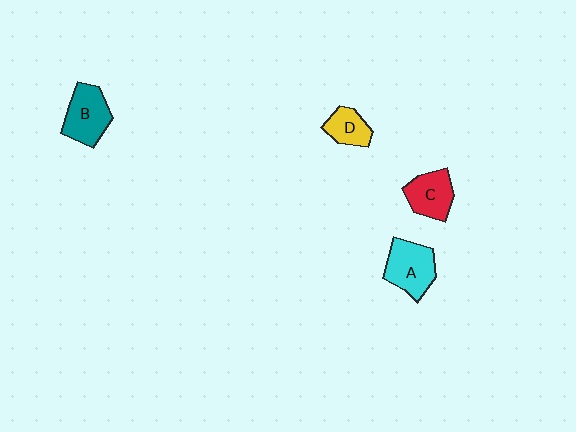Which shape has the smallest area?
Shape D (yellow).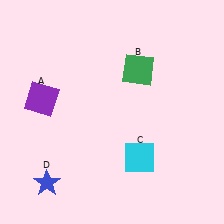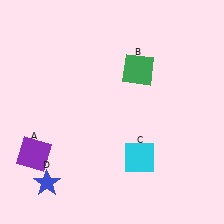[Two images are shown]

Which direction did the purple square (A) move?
The purple square (A) moved down.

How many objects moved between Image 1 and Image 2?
1 object moved between the two images.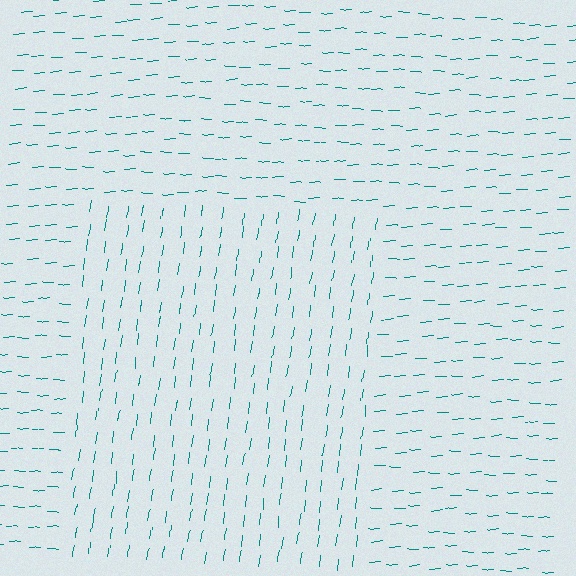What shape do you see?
I see a rectangle.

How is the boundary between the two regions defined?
The boundary is defined purely by a change in line orientation (approximately 78 degrees difference). All lines are the same color and thickness.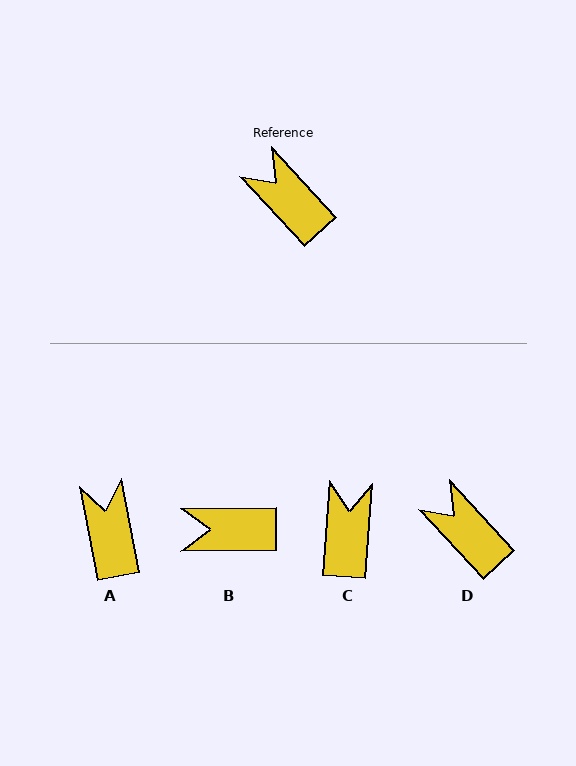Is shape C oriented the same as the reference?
No, it is off by about 47 degrees.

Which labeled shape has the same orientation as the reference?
D.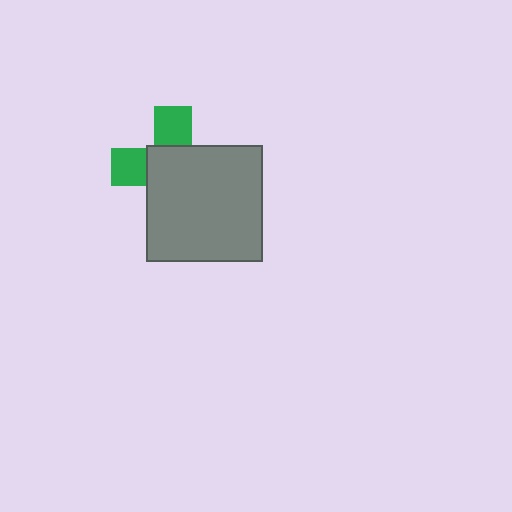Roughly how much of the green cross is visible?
A small part of it is visible (roughly 35%).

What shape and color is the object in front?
The object in front is a gray square.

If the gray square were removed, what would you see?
You would see the complete green cross.